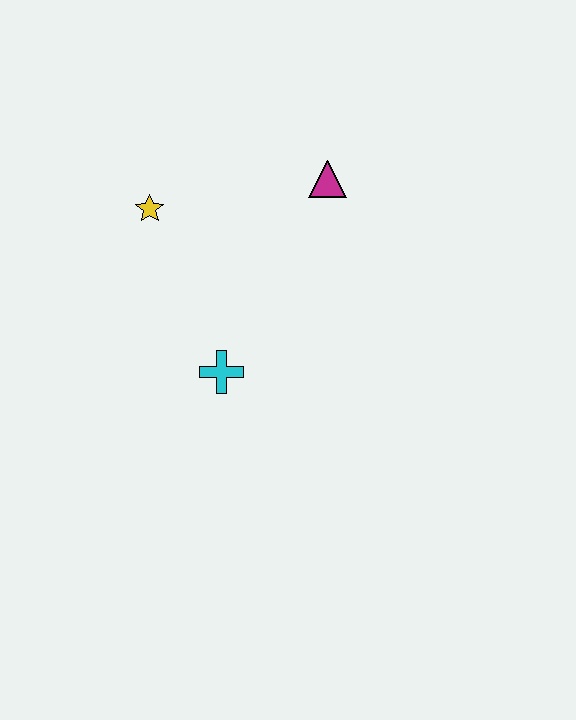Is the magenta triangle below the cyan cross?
No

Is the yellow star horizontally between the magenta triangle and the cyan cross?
No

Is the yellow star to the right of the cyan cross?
No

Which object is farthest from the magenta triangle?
The cyan cross is farthest from the magenta triangle.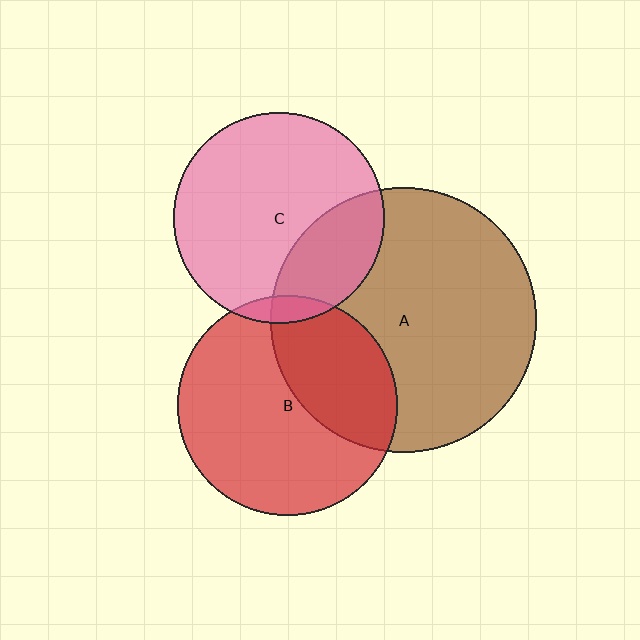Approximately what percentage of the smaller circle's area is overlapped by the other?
Approximately 5%.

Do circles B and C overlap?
Yes.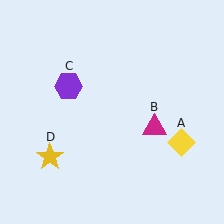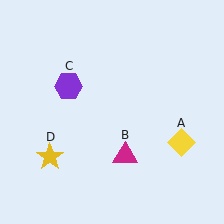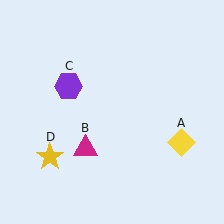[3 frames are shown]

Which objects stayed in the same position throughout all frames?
Yellow diamond (object A) and purple hexagon (object C) and yellow star (object D) remained stationary.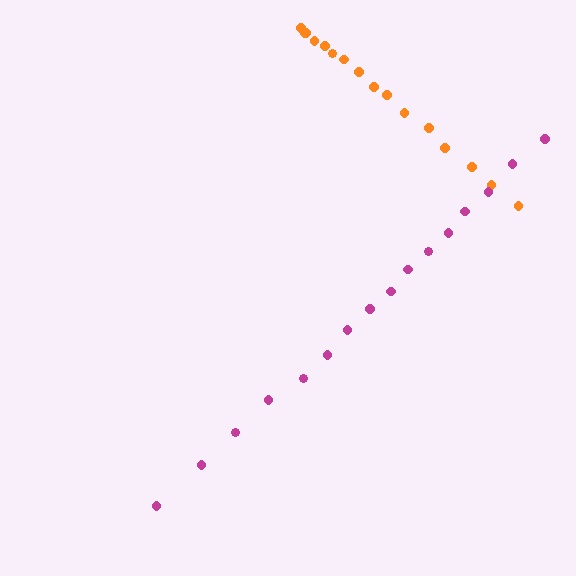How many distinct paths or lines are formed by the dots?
There are 2 distinct paths.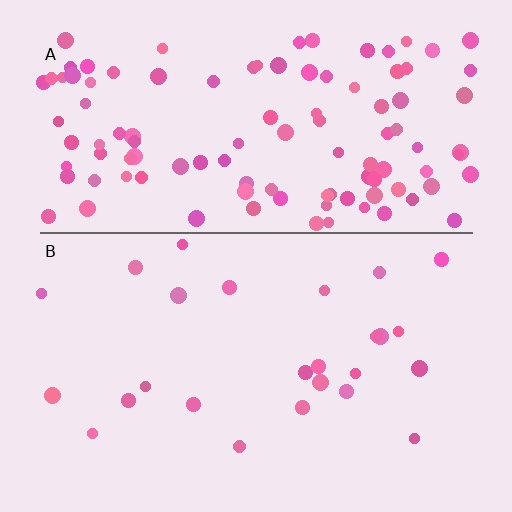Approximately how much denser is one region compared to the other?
Approximately 4.4× — region A over region B.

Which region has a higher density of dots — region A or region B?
A (the top).